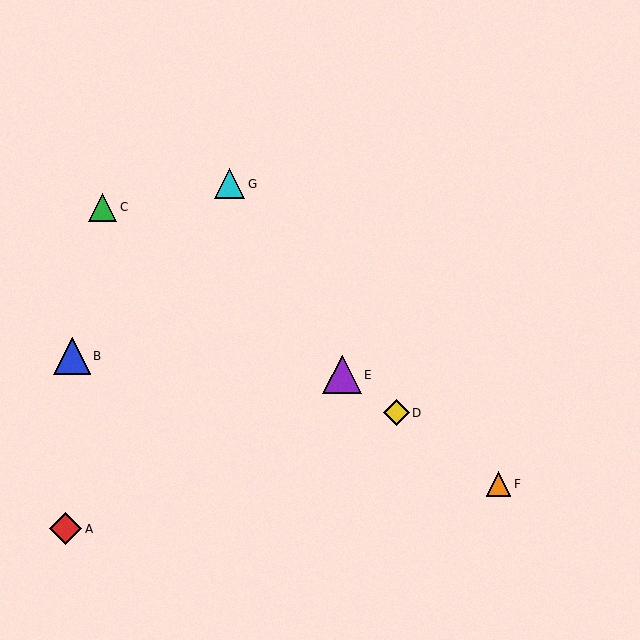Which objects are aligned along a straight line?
Objects C, D, E, F are aligned along a straight line.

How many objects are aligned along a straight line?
4 objects (C, D, E, F) are aligned along a straight line.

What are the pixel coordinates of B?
Object B is at (72, 356).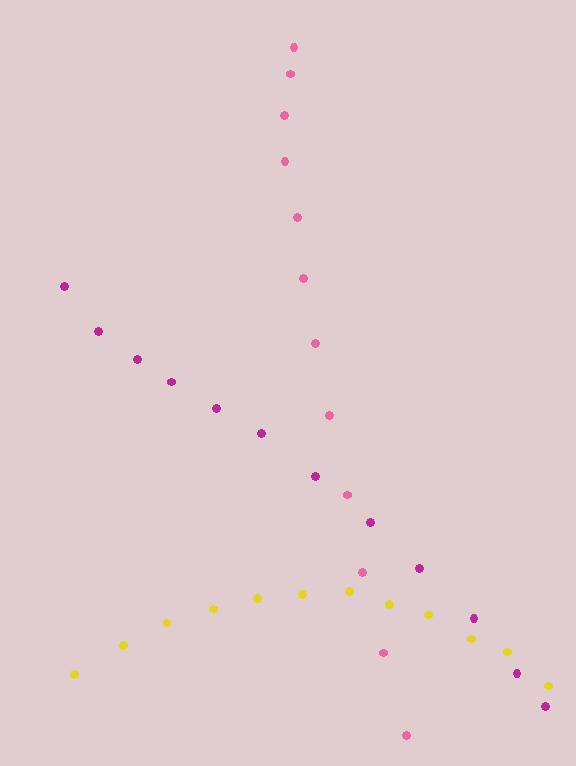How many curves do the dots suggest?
There are 3 distinct paths.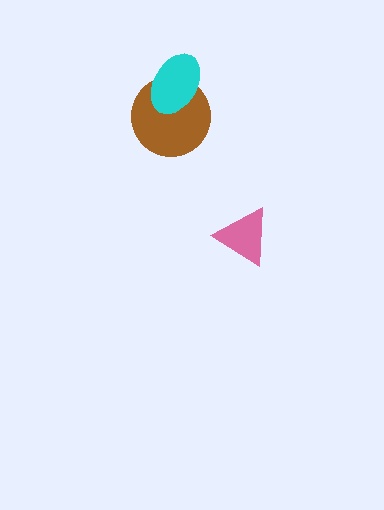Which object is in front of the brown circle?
The cyan ellipse is in front of the brown circle.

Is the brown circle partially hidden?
Yes, it is partially covered by another shape.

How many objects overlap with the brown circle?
1 object overlaps with the brown circle.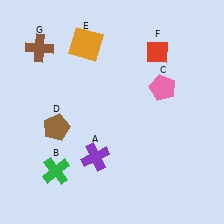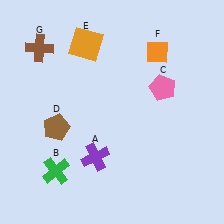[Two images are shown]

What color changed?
The diamond (F) changed from red in Image 1 to orange in Image 2.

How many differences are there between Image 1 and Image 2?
There is 1 difference between the two images.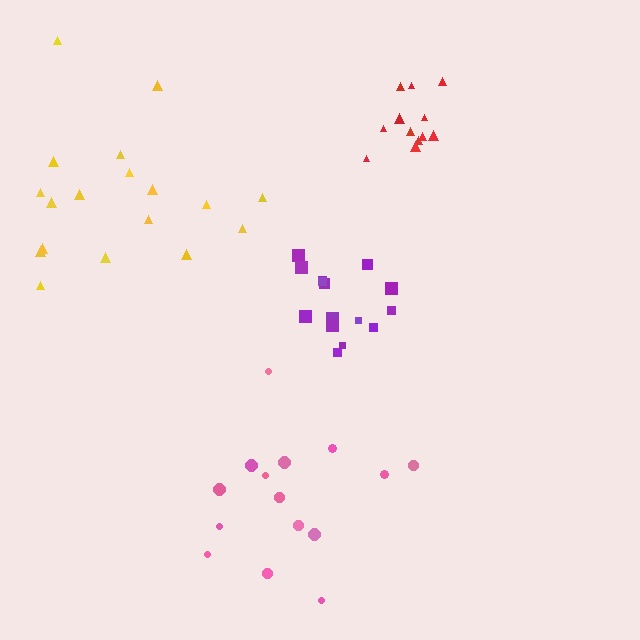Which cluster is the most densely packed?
Red.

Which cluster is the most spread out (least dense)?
Pink.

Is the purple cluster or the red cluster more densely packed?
Red.